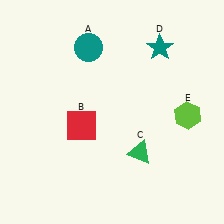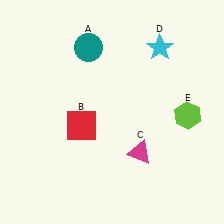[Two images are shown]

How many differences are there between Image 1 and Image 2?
There are 2 differences between the two images.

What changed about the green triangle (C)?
In Image 1, C is green. In Image 2, it changed to magenta.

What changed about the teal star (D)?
In Image 1, D is teal. In Image 2, it changed to cyan.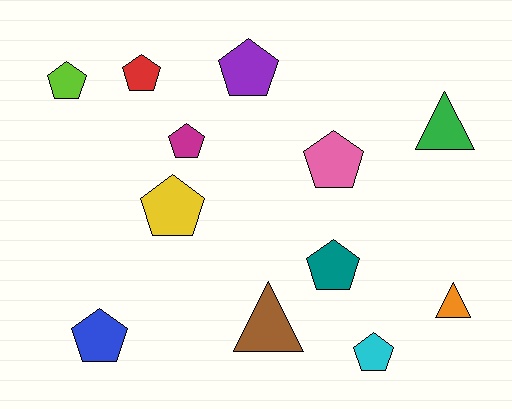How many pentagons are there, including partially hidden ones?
There are 9 pentagons.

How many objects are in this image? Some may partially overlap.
There are 12 objects.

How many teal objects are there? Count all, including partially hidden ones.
There is 1 teal object.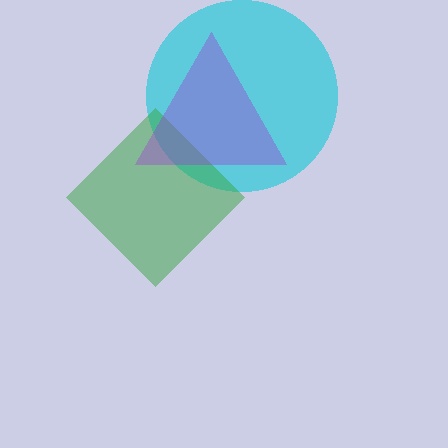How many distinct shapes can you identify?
There are 3 distinct shapes: a cyan circle, a green diamond, a purple triangle.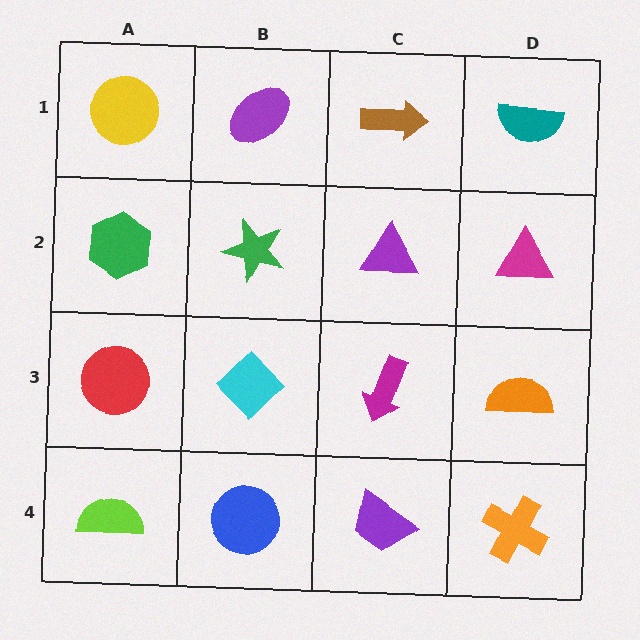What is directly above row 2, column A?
A yellow circle.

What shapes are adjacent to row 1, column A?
A green hexagon (row 2, column A), a purple ellipse (row 1, column B).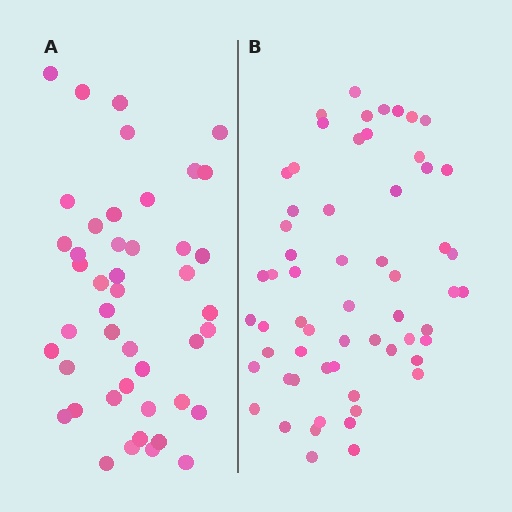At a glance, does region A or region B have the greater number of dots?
Region B (the right region) has more dots.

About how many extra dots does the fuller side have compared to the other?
Region B has approximately 15 more dots than region A.